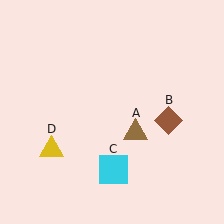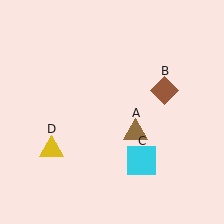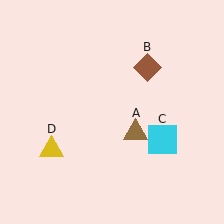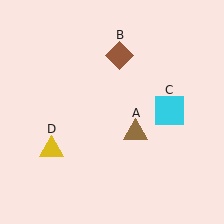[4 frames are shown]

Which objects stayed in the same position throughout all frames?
Brown triangle (object A) and yellow triangle (object D) remained stationary.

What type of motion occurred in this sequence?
The brown diamond (object B), cyan square (object C) rotated counterclockwise around the center of the scene.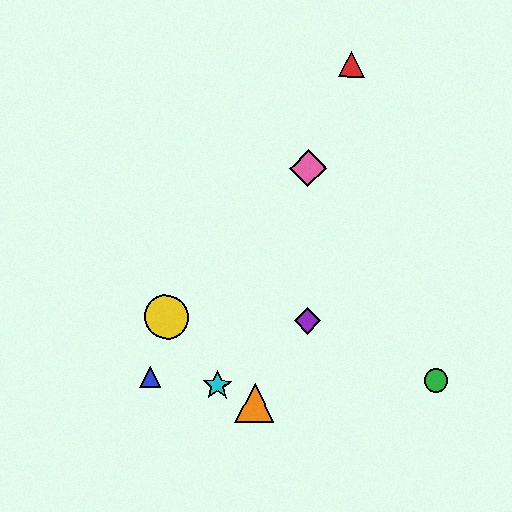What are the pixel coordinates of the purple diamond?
The purple diamond is at (307, 321).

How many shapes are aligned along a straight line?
3 shapes (the red triangle, the cyan star, the pink diamond) are aligned along a straight line.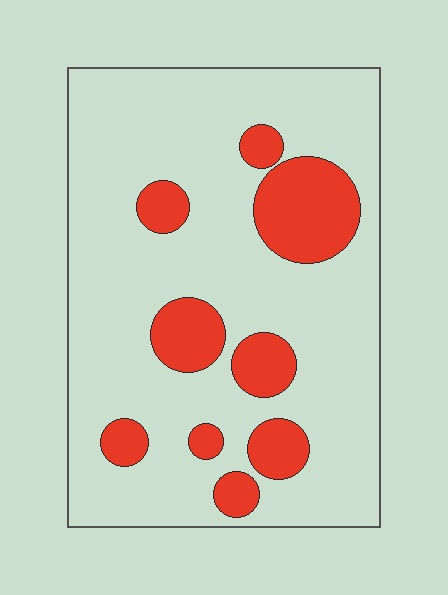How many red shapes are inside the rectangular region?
9.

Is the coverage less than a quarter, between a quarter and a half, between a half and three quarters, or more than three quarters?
Less than a quarter.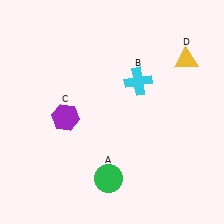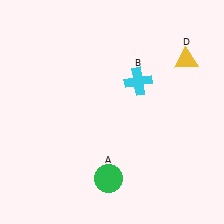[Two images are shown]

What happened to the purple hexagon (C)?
The purple hexagon (C) was removed in Image 2. It was in the bottom-left area of Image 1.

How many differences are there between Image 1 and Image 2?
There is 1 difference between the two images.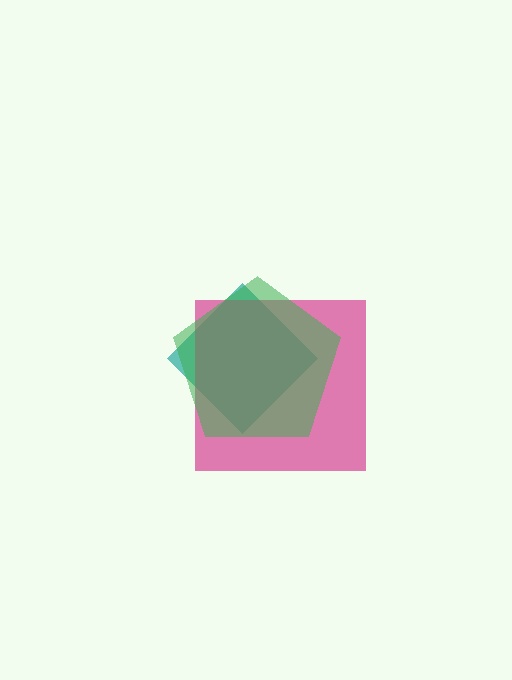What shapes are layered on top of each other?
The layered shapes are: a teal diamond, a magenta square, a green pentagon.